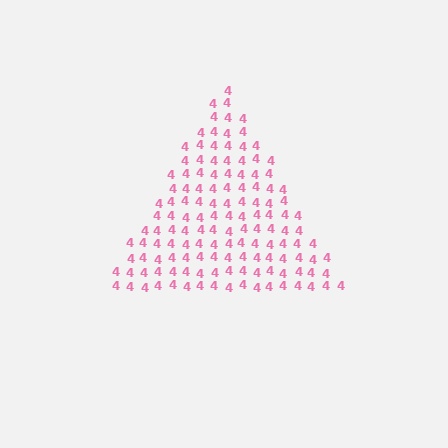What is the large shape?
The large shape is a triangle.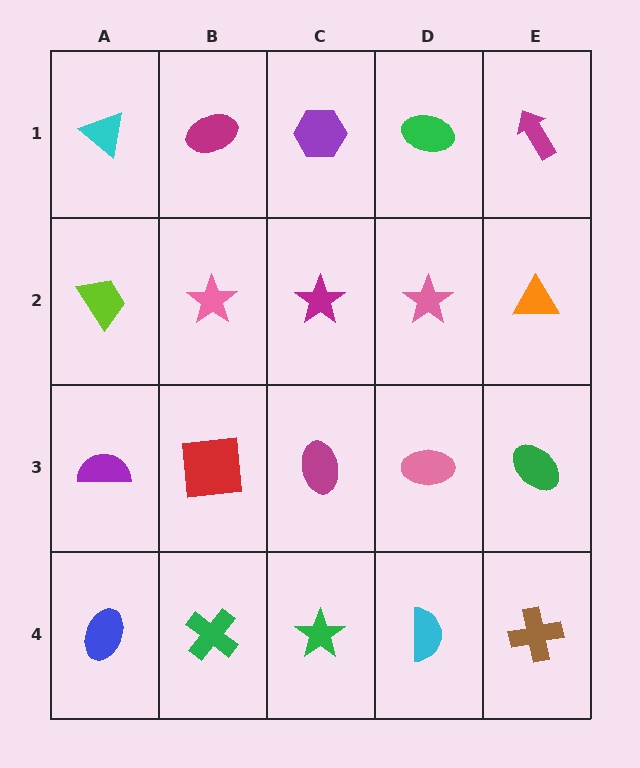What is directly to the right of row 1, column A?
A magenta ellipse.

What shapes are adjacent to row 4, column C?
A magenta ellipse (row 3, column C), a green cross (row 4, column B), a cyan semicircle (row 4, column D).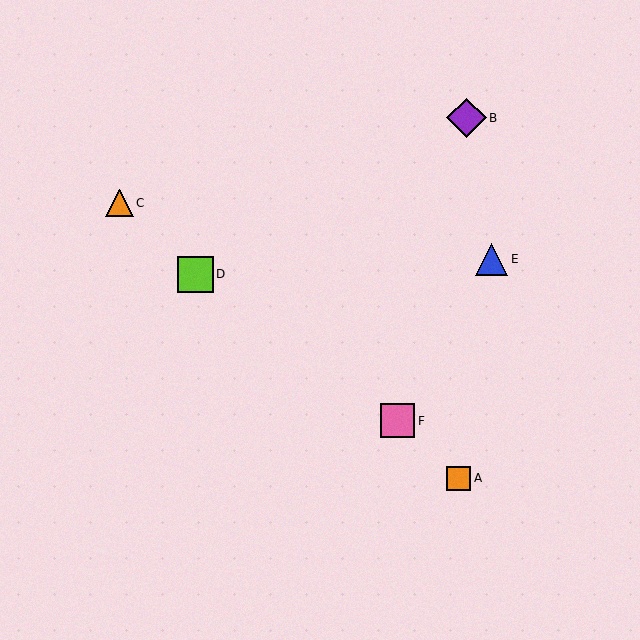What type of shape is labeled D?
Shape D is a lime square.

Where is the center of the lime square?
The center of the lime square is at (195, 274).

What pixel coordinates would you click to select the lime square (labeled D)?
Click at (195, 274) to select the lime square D.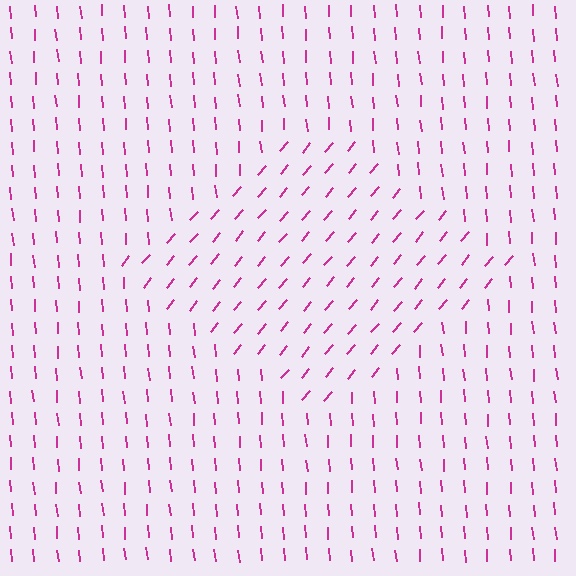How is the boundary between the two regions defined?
The boundary is defined purely by a change in line orientation (approximately 45 degrees difference). All lines are the same color and thickness.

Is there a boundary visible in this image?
Yes, there is a texture boundary formed by a change in line orientation.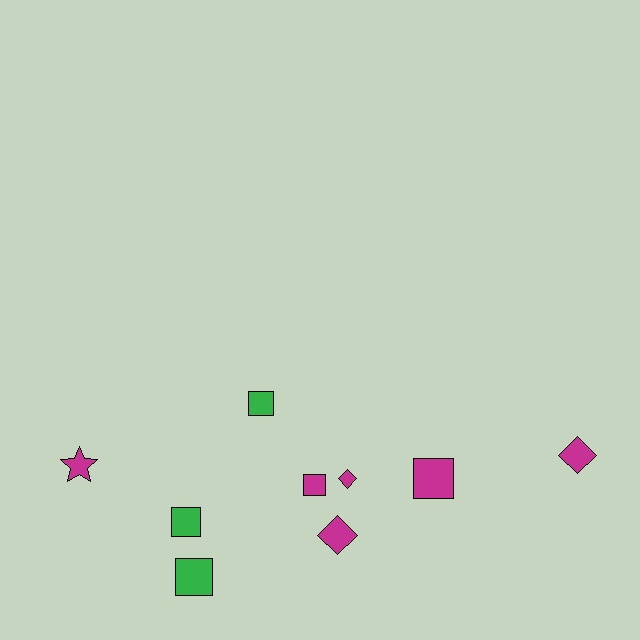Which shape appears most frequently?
Square, with 5 objects.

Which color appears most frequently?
Magenta, with 6 objects.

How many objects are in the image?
There are 9 objects.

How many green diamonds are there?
There are no green diamonds.